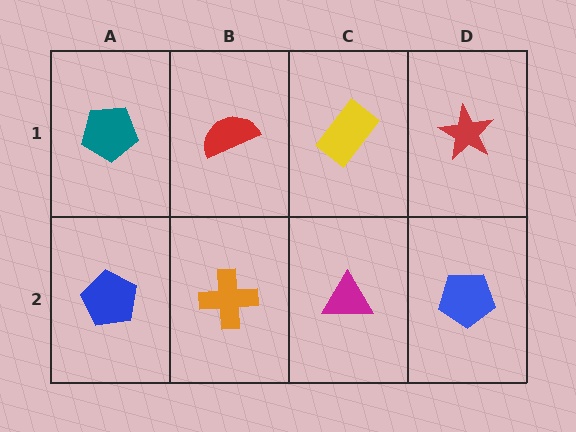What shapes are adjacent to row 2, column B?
A red semicircle (row 1, column B), a blue pentagon (row 2, column A), a magenta triangle (row 2, column C).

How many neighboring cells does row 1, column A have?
2.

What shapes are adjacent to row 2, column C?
A yellow rectangle (row 1, column C), an orange cross (row 2, column B), a blue pentagon (row 2, column D).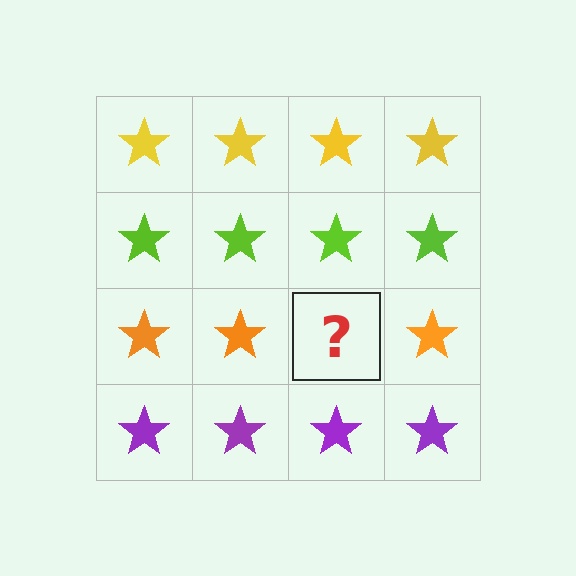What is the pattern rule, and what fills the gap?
The rule is that each row has a consistent color. The gap should be filled with an orange star.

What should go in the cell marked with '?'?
The missing cell should contain an orange star.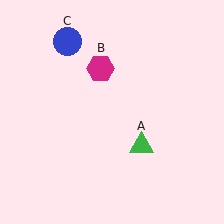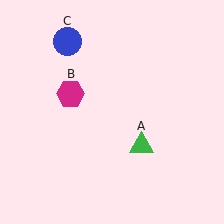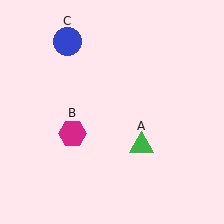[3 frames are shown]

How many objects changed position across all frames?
1 object changed position: magenta hexagon (object B).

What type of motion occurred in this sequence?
The magenta hexagon (object B) rotated counterclockwise around the center of the scene.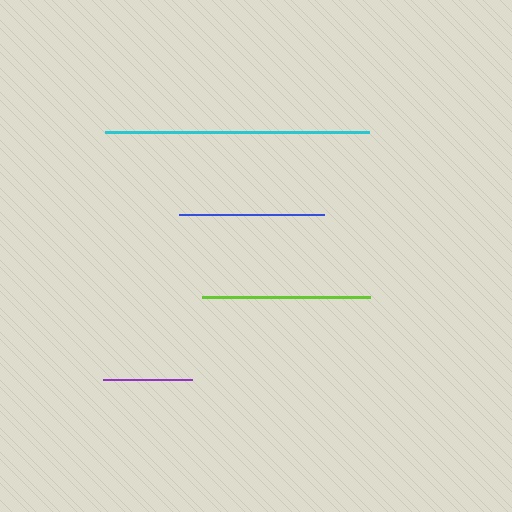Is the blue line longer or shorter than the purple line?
The blue line is longer than the purple line.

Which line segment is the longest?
The cyan line is the longest at approximately 263 pixels.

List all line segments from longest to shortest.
From longest to shortest: cyan, lime, blue, purple.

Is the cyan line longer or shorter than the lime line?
The cyan line is longer than the lime line.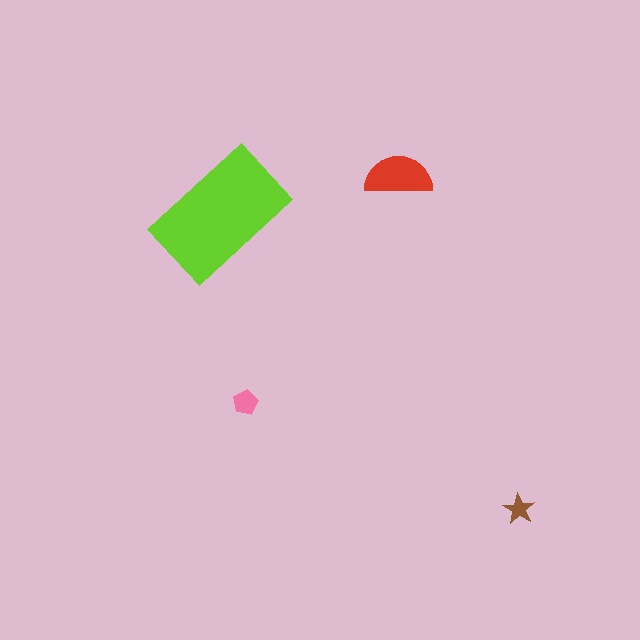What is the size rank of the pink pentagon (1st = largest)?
3rd.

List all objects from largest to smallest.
The lime rectangle, the red semicircle, the pink pentagon, the brown star.